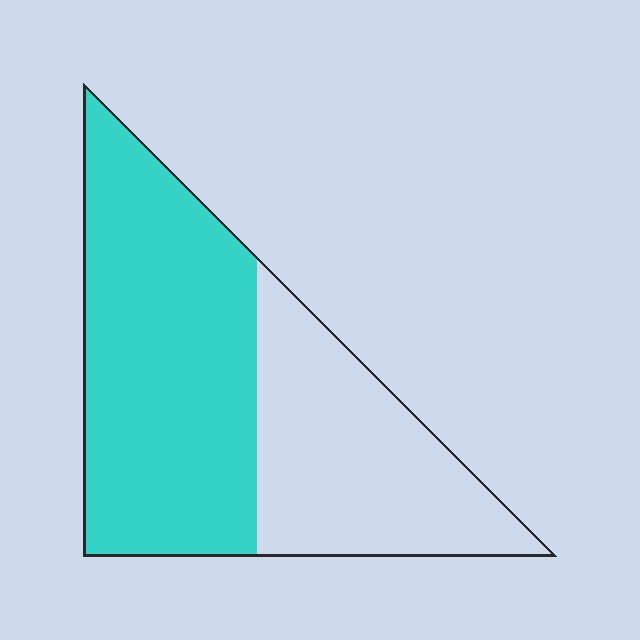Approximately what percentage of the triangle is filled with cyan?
Approximately 60%.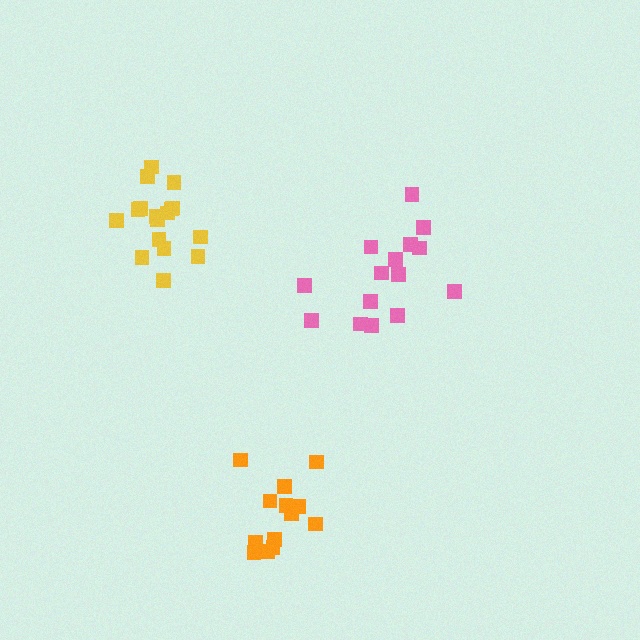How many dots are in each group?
Group 1: 13 dots, Group 2: 17 dots, Group 3: 15 dots (45 total).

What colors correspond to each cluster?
The clusters are colored: orange, yellow, pink.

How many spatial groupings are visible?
There are 3 spatial groupings.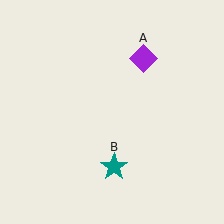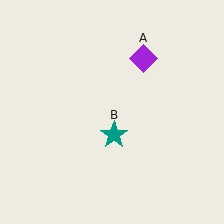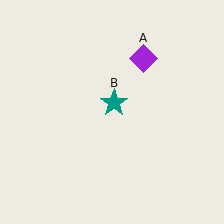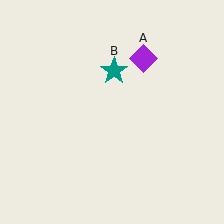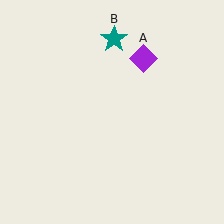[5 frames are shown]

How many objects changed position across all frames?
1 object changed position: teal star (object B).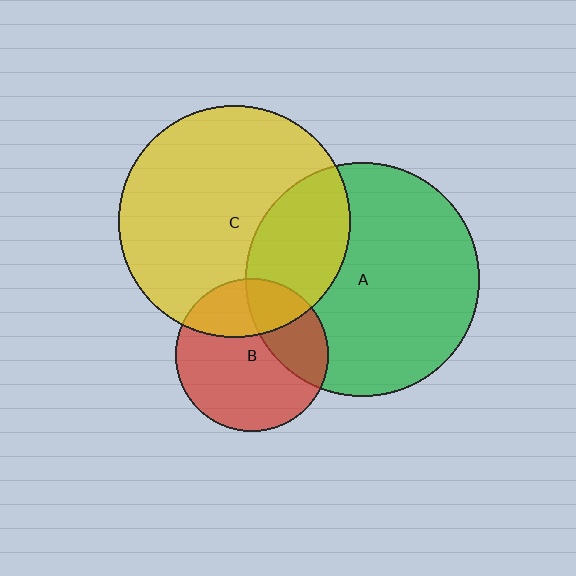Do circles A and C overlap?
Yes.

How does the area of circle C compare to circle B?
Approximately 2.3 times.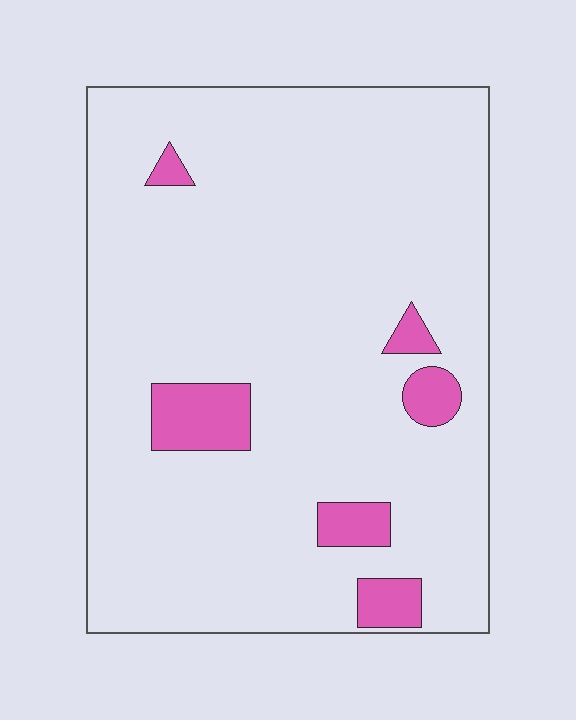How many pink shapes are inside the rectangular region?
6.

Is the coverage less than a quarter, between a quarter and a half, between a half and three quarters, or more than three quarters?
Less than a quarter.